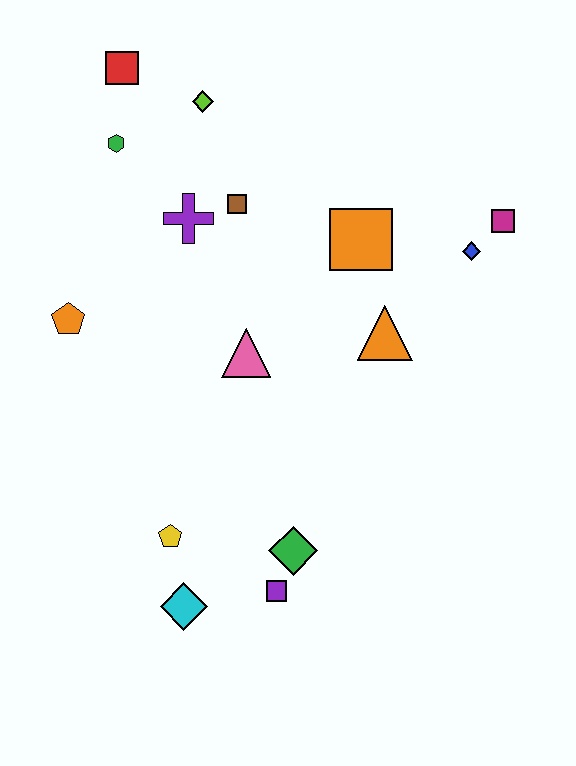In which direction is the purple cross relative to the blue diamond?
The purple cross is to the left of the blue diamond.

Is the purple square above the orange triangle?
No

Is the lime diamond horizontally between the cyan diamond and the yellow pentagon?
No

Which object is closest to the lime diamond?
The red square is closest to the lime diamond.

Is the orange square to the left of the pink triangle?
No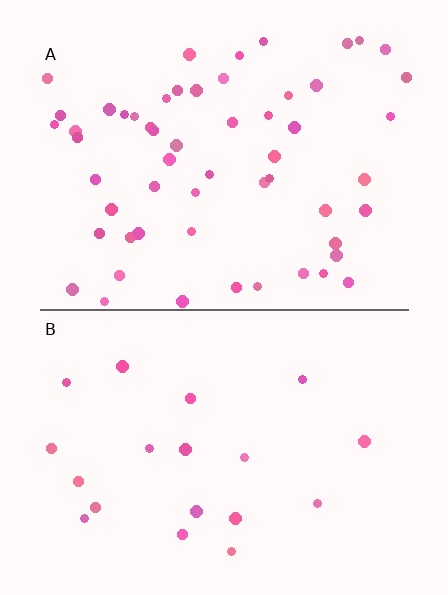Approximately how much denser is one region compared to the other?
Approximately 2.9× — region A over region B.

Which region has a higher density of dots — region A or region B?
A (the top).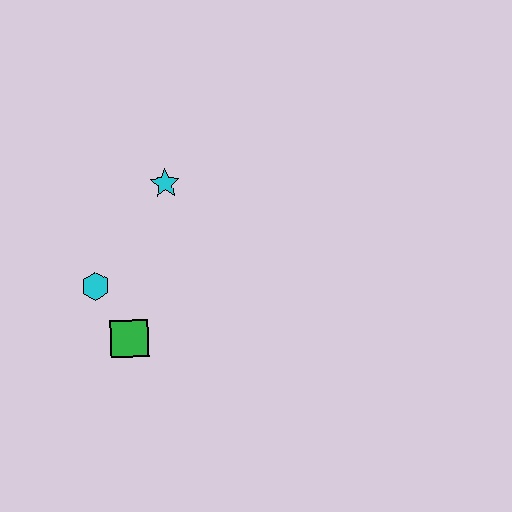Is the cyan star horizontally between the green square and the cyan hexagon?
No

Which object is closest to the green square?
The cyan hexagon is closest to the green square.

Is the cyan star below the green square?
No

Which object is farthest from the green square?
The cyan star is farthest from the green square.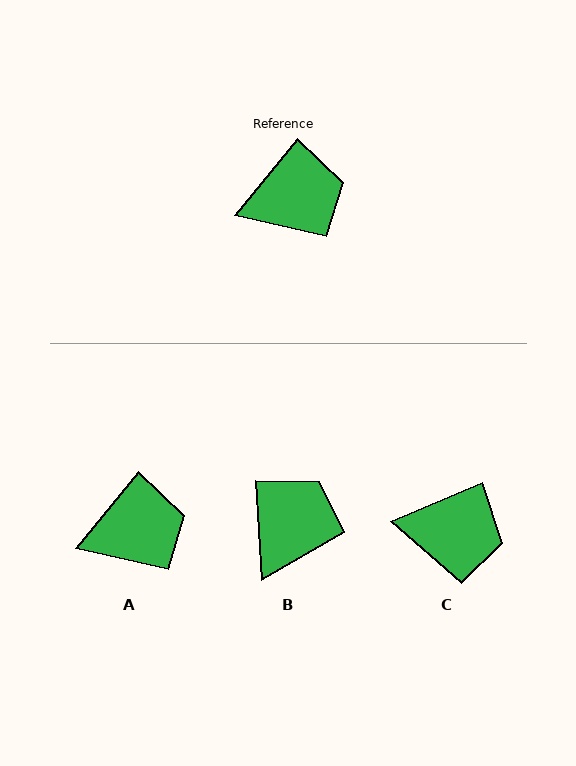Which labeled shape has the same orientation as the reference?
A.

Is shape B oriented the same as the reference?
No, it is off by about 43 degrees.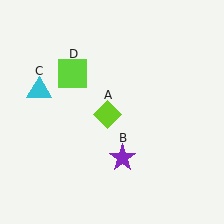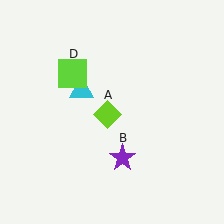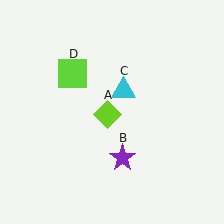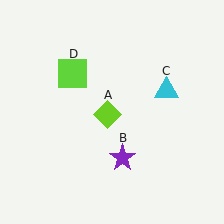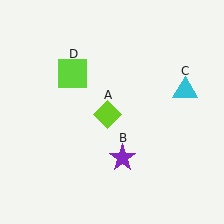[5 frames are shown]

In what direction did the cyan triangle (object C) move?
The cyan triangle (object C) moved right.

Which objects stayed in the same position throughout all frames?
Lime diamond (object A) and purple star (object B) and lime square (object D) remained stationary.